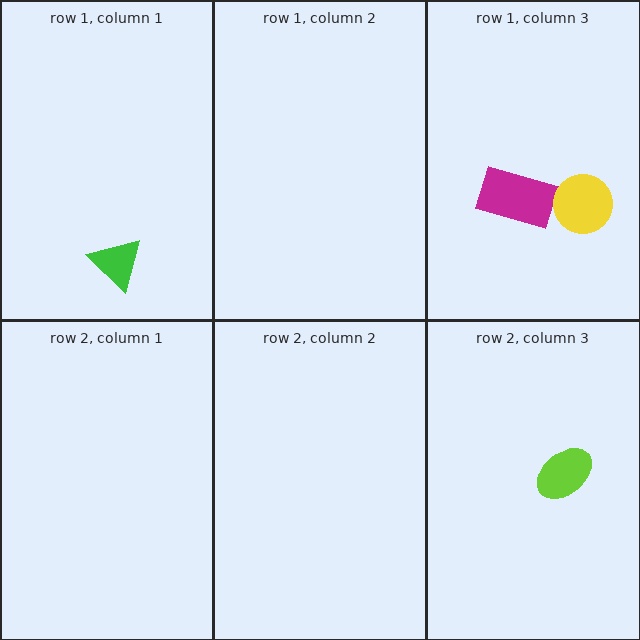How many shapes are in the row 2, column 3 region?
1.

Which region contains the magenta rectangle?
The row 1, column 3 region.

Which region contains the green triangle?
The row 1, column 1 region.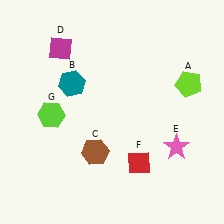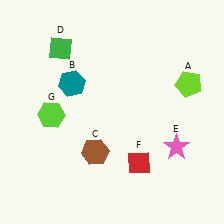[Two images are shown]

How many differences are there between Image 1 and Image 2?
There is 1 difference between the two images.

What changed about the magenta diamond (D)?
In Image 1, D is magenta. In Image 2, it changed to green.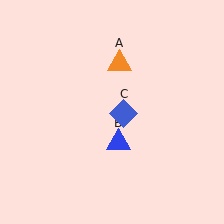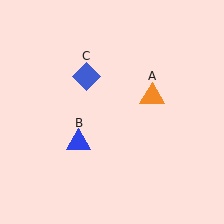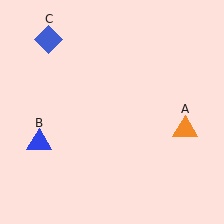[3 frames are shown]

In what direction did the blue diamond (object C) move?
The blue diamond (object C) moved up and to the left.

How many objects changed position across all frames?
3 objects changed position: orange triangle (object A), blue triangle (object B), blue diamond (object C).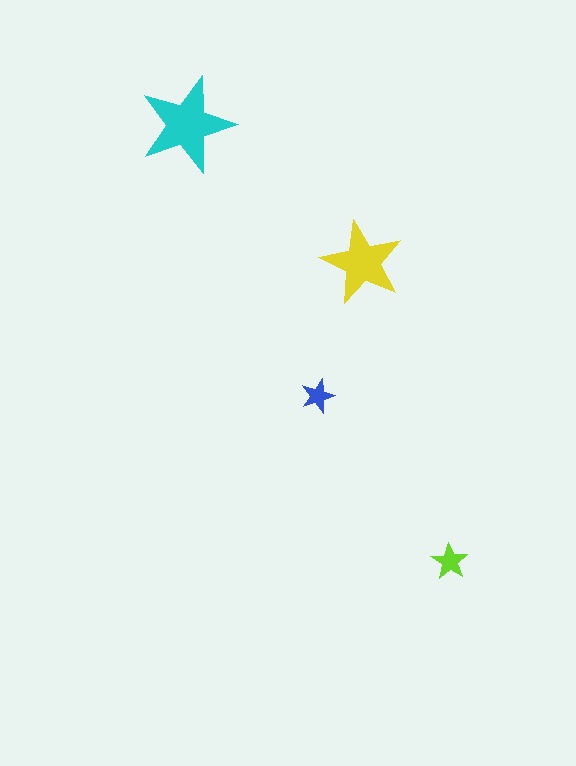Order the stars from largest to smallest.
the cyan one, the yellow one, the lime one, the blue one.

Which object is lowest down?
The lime star is bottommost.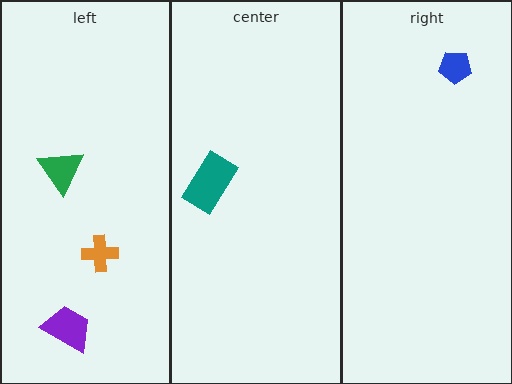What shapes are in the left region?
The green triangle, the orange cross, the purple trapezoid.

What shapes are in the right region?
The blue pentagon.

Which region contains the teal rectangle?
The center region.